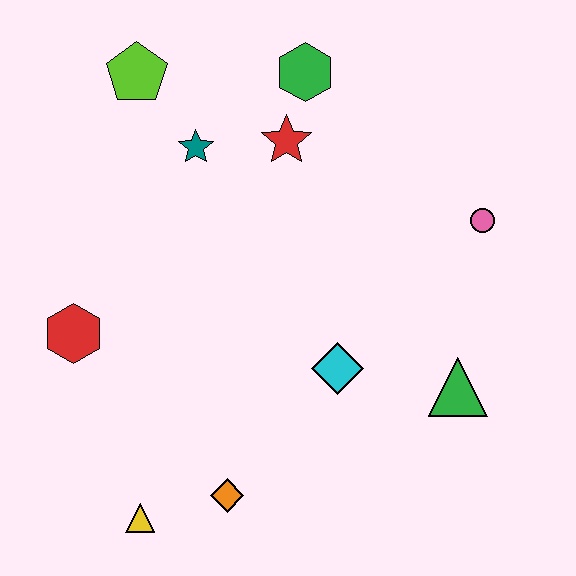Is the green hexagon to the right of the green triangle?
No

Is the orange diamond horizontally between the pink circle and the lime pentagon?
Yes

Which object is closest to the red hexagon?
The yellow triangle is closest to the red hexagon.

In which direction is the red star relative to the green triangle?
The red star is above the green triangle.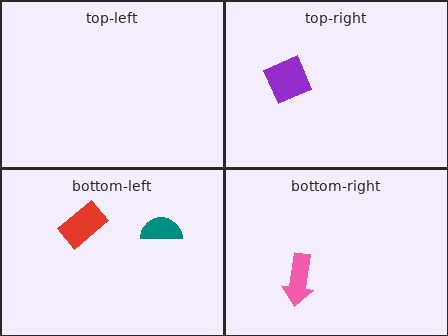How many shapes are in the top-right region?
1.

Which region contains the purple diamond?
The top-right region.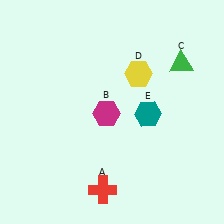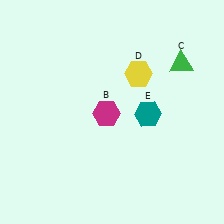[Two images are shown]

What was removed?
The red cross (A) was removed in Image 2.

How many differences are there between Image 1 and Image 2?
There is 1 difference between the two images.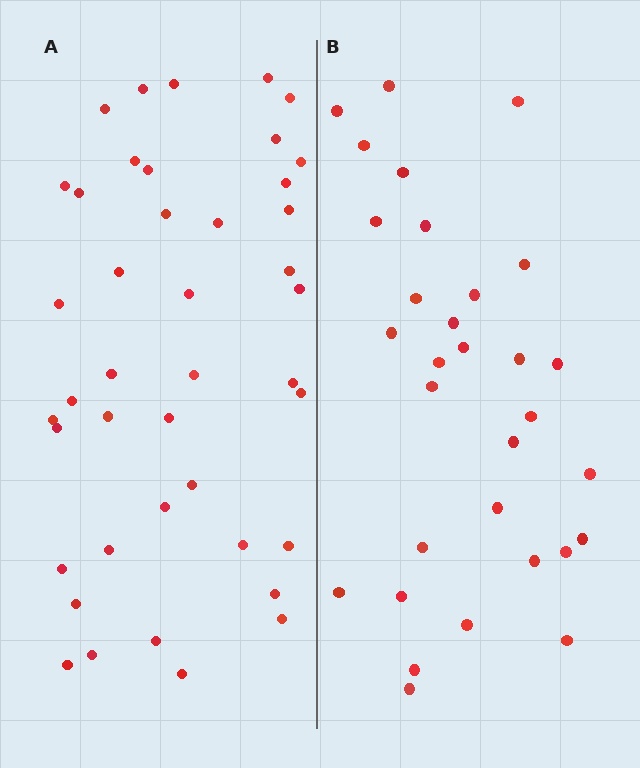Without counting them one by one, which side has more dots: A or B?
Region A (the left region) has more dots.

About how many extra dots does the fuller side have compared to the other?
Region A has roughly 12 or so more dots than region B.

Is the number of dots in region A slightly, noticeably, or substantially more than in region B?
Region A has noticeably more, but not dramatically so. The ratio is roughly 1.4 to 1.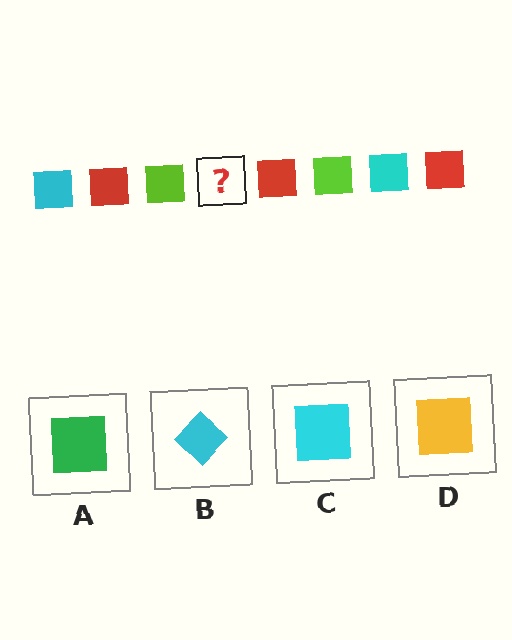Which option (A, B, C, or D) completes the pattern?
C.